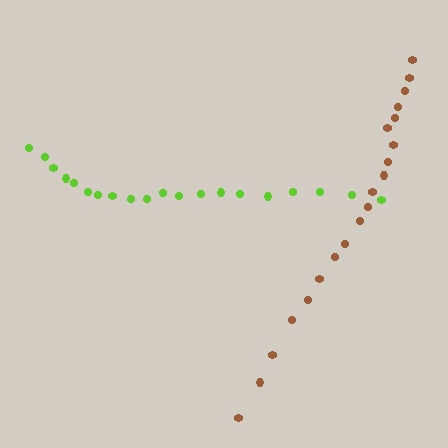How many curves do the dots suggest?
There are 2 distinct paths.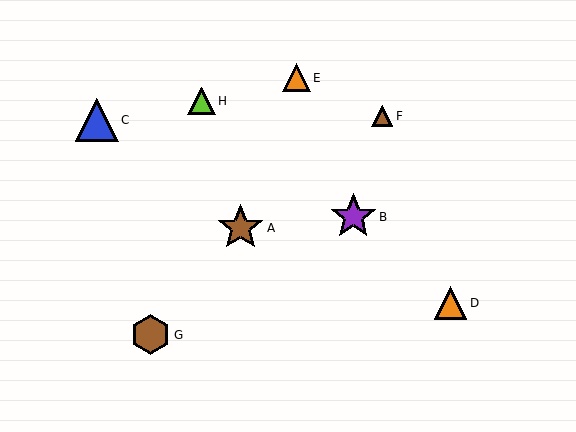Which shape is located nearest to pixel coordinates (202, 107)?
The lime triangle (labeled H) at (202, 101) is nearest to that location.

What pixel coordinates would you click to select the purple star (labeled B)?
Click at (353, 217) to select the purple star B.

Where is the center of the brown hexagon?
The center of the brown hexagon is at (151, 335).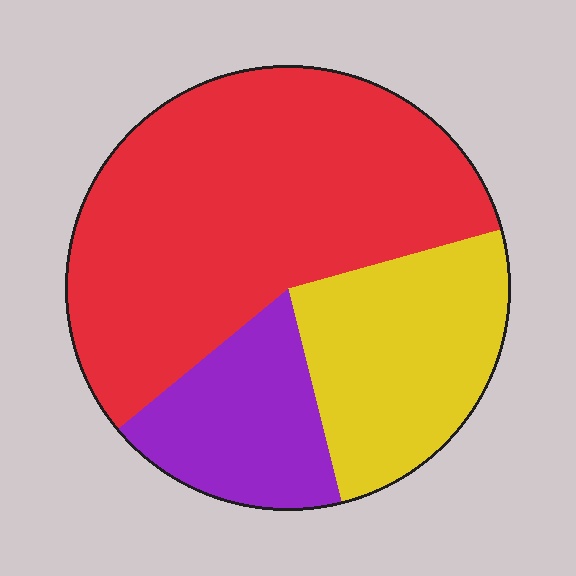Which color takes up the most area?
Red, at roughly 55%.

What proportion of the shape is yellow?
Yellow takes up between a quarter and a half of the shape.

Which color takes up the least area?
Purple, at roughly 20%.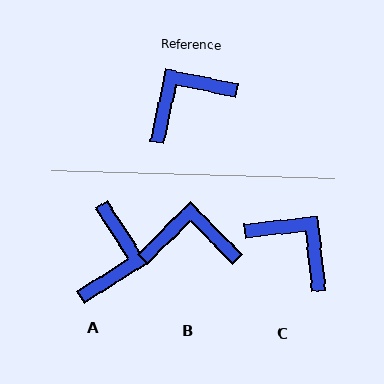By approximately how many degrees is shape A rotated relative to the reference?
Approximately 136 degrees clockwise.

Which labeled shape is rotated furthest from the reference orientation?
A, about 136 degrees away.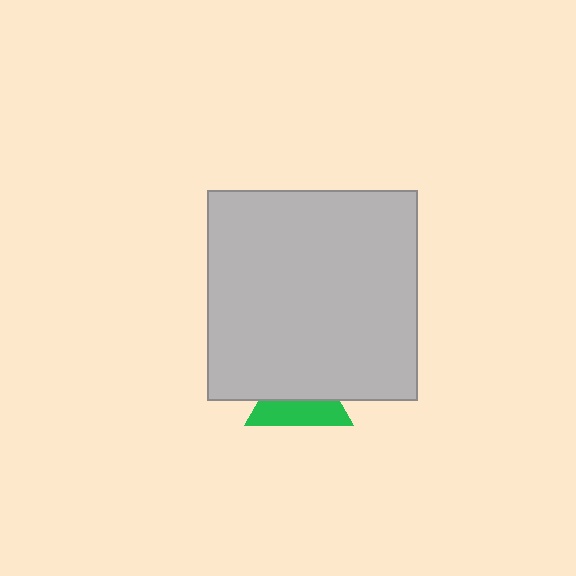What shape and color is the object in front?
The object in front is a light gray square.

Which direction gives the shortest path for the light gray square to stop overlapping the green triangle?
Moving up gives the shortest separation.